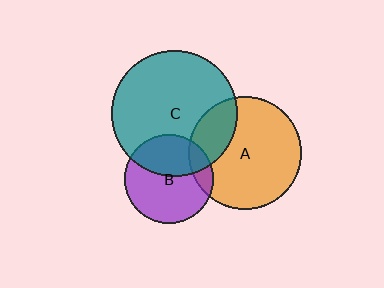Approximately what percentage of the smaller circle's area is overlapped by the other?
Approximately 25%.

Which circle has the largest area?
Circle C (teal).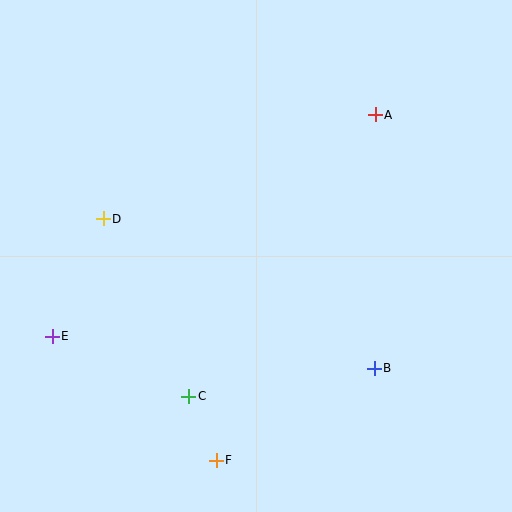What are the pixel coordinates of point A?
Point A is at (375, 115).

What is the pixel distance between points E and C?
The distance between E and C is 149 pixels.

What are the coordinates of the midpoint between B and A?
The midpoint between B and A is at (375, 242).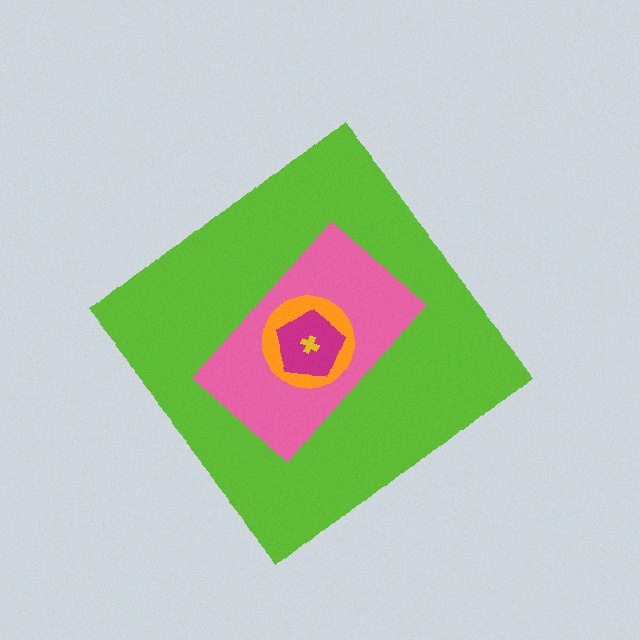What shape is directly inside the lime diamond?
The pink rectangle.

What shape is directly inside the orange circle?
The magenta pentagon.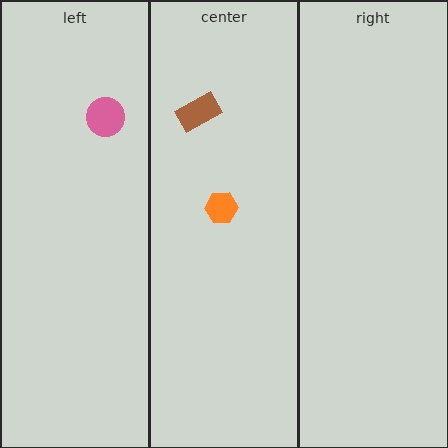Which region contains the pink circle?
The left region.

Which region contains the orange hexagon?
The center region.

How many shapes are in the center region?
2.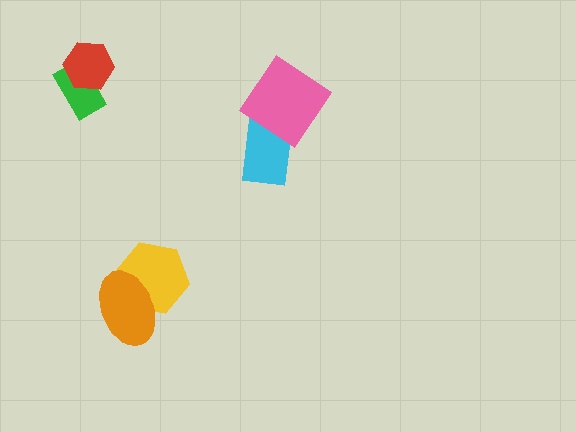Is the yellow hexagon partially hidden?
Yes, it is partially covered by another shape.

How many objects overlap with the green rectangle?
1 object overlaps with the green rectangle.